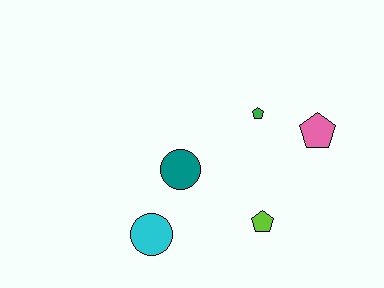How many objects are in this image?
There are 5 objects.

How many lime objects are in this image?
There is 1 lime object.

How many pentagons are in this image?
There are 3 pentagons.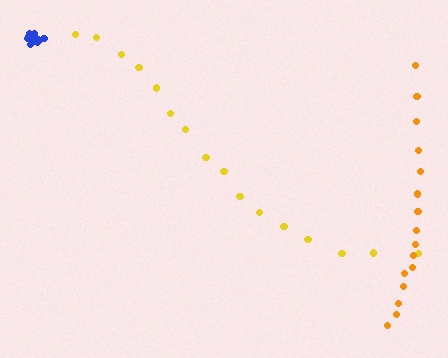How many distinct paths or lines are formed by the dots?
There are 3 distinct paths.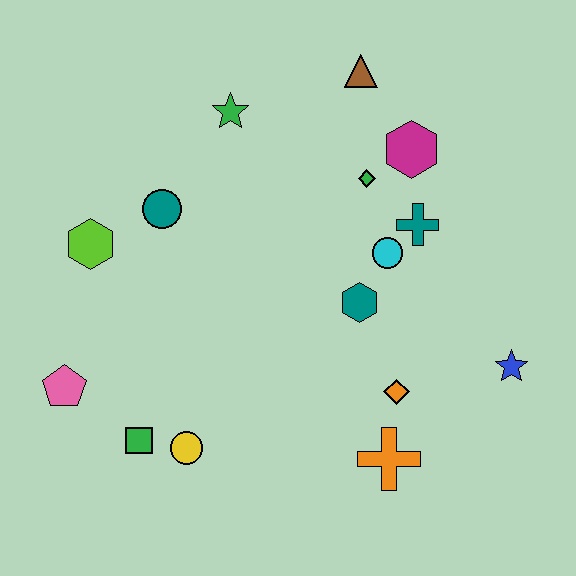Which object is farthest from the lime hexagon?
The blue star is farthest from the lime hexagon.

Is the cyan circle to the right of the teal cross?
No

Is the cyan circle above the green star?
No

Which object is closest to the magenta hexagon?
The green diamond is closest to the magenta hexagon.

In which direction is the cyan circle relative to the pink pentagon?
The cyan circle is to the right of the pink pentagon.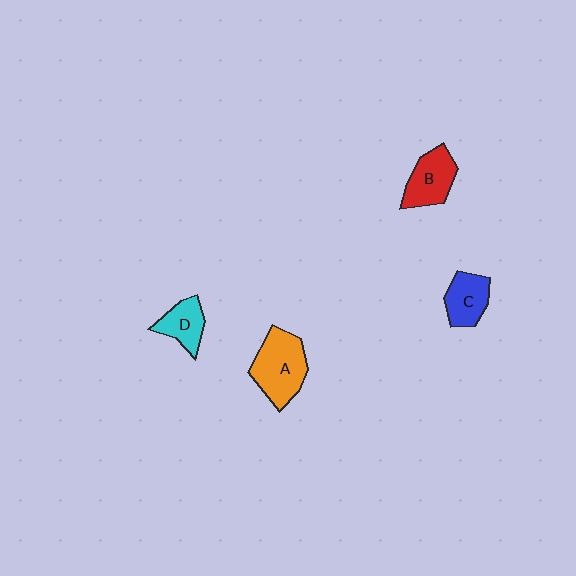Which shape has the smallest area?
Shape D (cyan).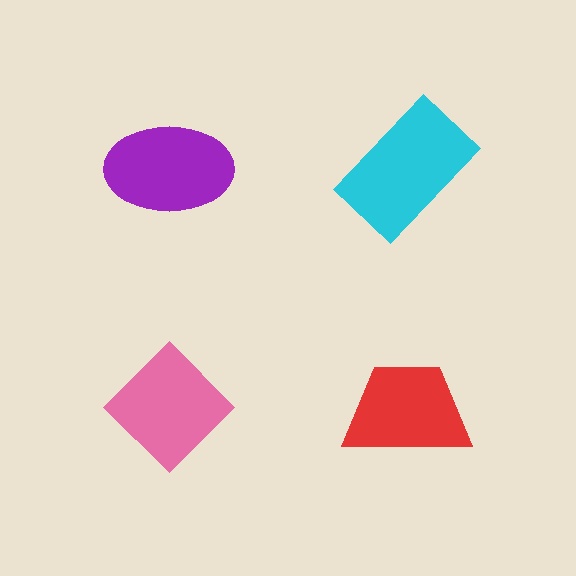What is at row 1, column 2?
A cyan rectangle.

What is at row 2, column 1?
A pink diamond.